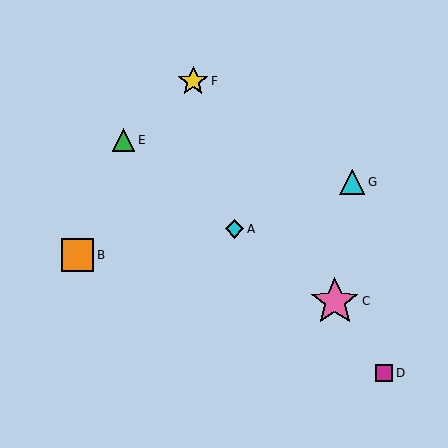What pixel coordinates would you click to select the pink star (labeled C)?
Click at (335, 302) to select the pink star C.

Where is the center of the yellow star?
The center of the yellow star is at (193, 81).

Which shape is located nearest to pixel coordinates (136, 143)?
The green triangle (labeled E) at (123, 140) is nearest to that location.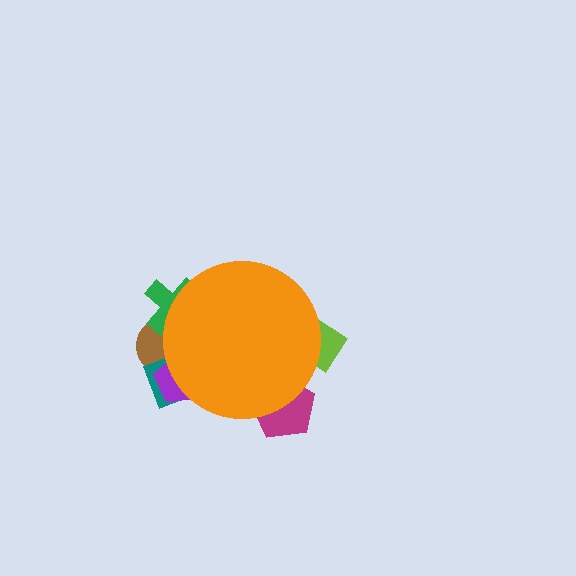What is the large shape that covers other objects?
An orange circle.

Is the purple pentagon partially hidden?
Yes, the purple pentagon is partially hidden behind the orange circle.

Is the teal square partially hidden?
Yes, the teal square is partially hidden behind the orange circle.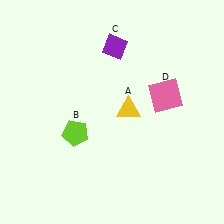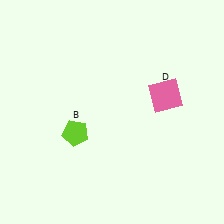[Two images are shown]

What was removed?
The yellow triangle (A), the purple diamond (C) were removed in Image 2.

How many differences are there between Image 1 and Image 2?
There are 2 differences between the two images.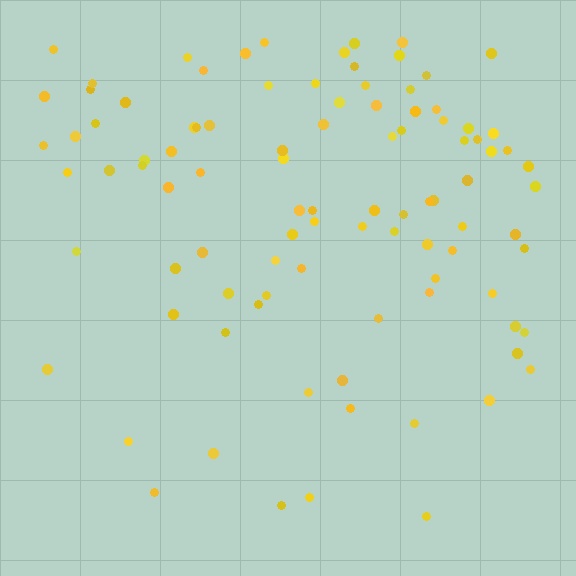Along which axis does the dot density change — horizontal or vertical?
Vertical.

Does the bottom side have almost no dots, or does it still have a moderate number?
Still a moderate number, just noticeably fewer than the top.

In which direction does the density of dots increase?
From bottom to top, with the top side densest.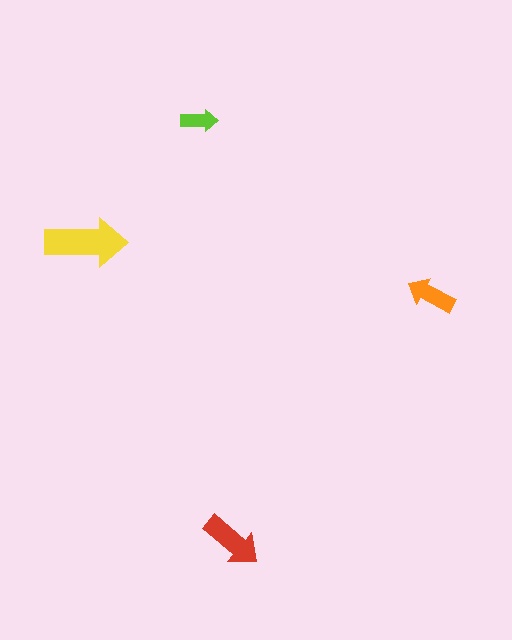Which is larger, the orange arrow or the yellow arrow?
The yellow one.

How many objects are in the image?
There are 4 objects in the image.